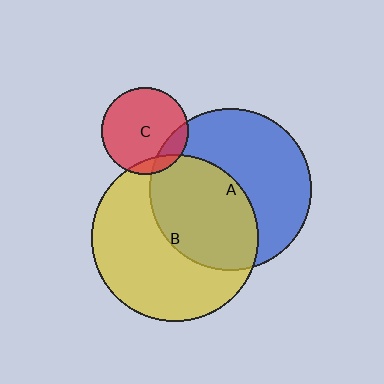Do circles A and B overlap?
Yes.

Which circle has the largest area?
Circle B (yellow).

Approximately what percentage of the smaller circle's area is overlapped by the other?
Approximately 45%.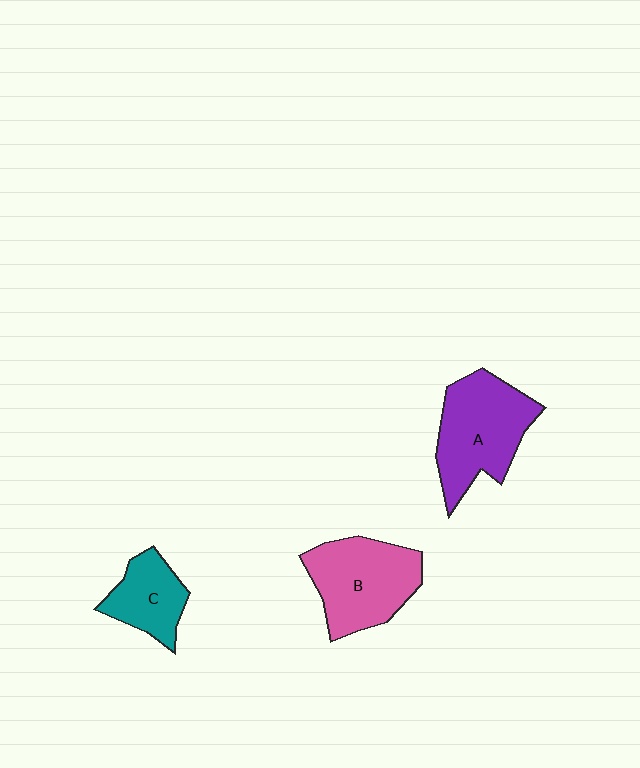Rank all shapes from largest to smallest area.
From largest to smallest: A (purple), B (pink), C (teal).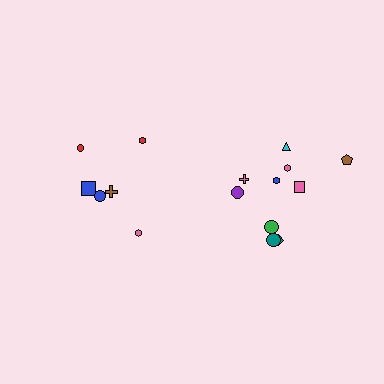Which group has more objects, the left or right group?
The right group.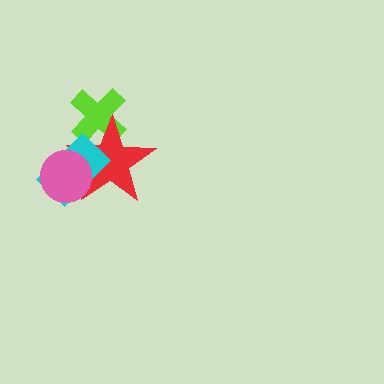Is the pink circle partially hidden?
No, no other shape covers it.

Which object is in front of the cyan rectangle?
The pink circle is in front of the cyan rectangle.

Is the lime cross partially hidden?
Yes, it is partially covered by another shape.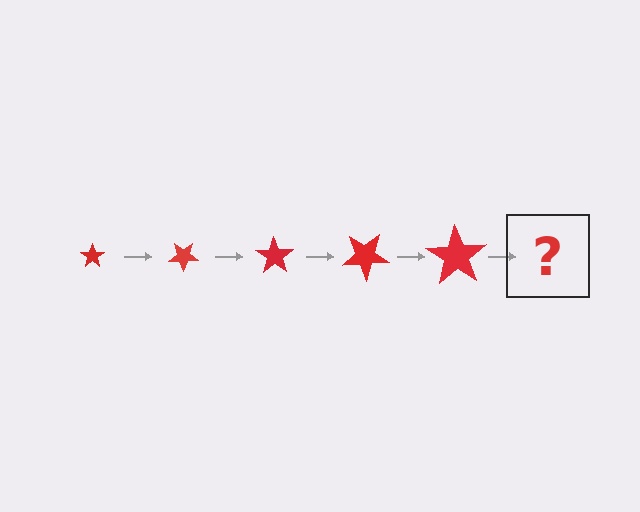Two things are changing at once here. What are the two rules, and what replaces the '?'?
The two rules are that the star grows larger each step and it rotates 35 degrees each step. The '?' should be a star, larger than the previous one and rotated 175 degrees from the start.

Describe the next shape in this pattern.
It should be a star, larger than the previous one and rotated 175 degrees from the start.